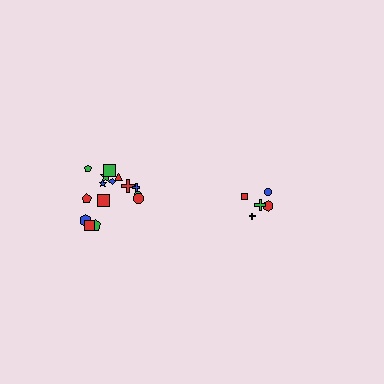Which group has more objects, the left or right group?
The left group.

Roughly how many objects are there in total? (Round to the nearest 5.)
Roughly 20 objects in total.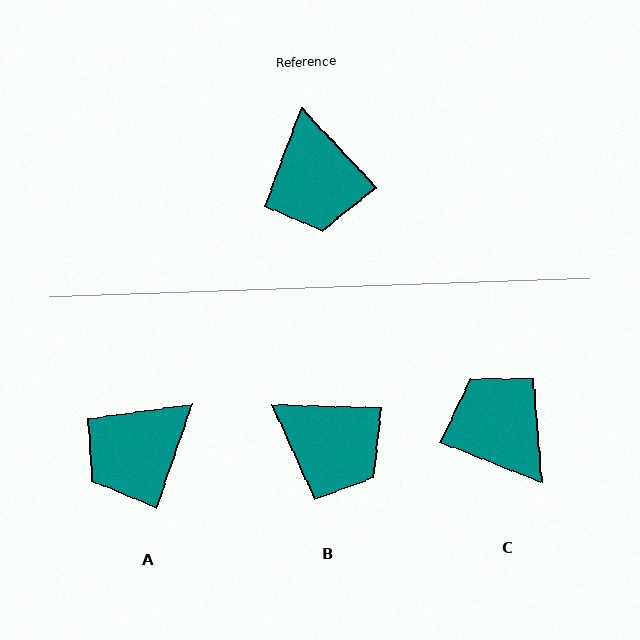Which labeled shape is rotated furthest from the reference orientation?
C, about 155 degrees away.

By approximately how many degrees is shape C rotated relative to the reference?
Approximately 155 degrees clockwise.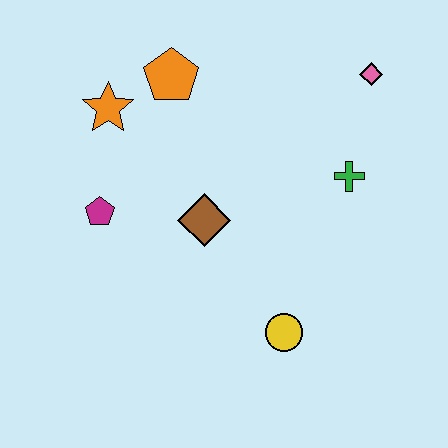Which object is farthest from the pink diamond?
The magenta pentagon is farthest from the pink diamond.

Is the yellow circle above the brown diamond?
No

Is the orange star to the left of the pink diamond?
Yes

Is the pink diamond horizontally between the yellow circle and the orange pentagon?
No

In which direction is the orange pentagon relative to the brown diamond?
The orange pentagon is above the brown diamond.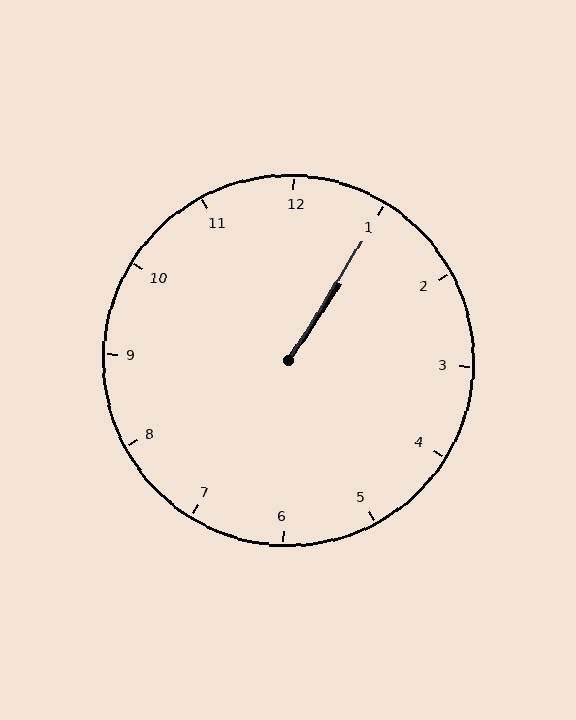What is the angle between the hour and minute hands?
Approximately 2 degrees.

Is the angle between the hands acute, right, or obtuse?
It is acute.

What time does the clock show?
1:05.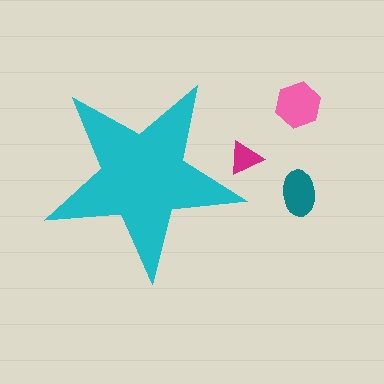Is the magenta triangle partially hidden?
Yes, the magenta triangle is partially hidden behind the cyan star.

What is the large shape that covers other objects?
A cyan star.